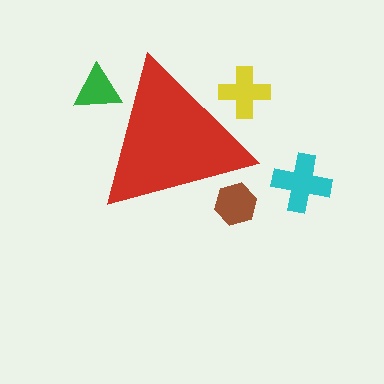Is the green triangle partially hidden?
Yes, the green triangle is partially hidden behind the red triangle.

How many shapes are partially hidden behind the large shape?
3 shapes are partially hidden.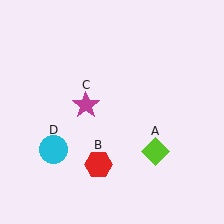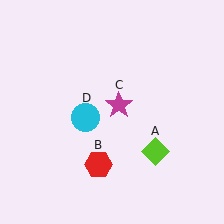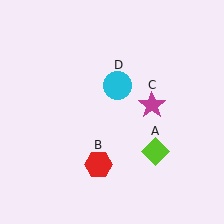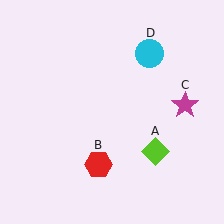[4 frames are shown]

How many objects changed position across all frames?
2 objects changed position: magenta star (object C), cyan circle (object D).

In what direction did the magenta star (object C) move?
The magenta star (object C) moved right.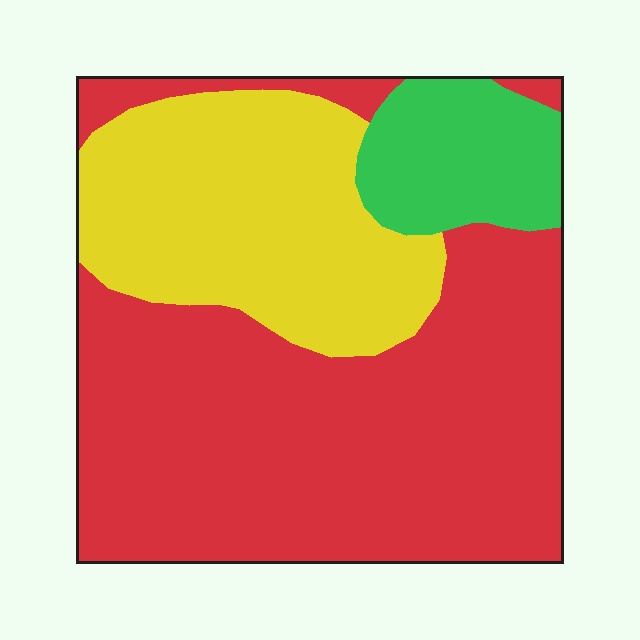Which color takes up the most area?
Red, at roughly 60%.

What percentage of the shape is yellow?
Yellow covers 29% of the shape.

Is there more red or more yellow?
Red.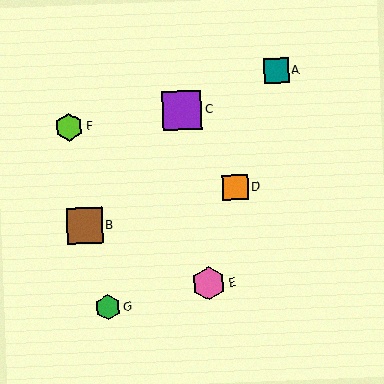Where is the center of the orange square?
The center of the orange square is at (235, 187).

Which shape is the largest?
The purple square (labeled C) is the largest.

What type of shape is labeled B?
Shape B is a brown square.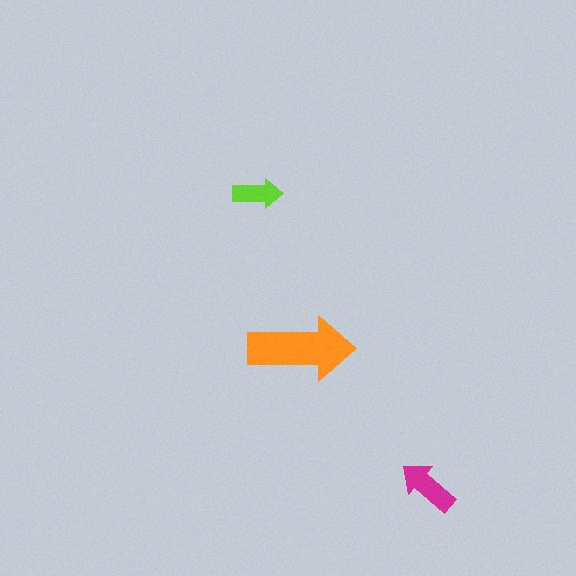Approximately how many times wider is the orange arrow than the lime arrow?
About 2 times wider.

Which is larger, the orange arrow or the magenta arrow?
The orange one.